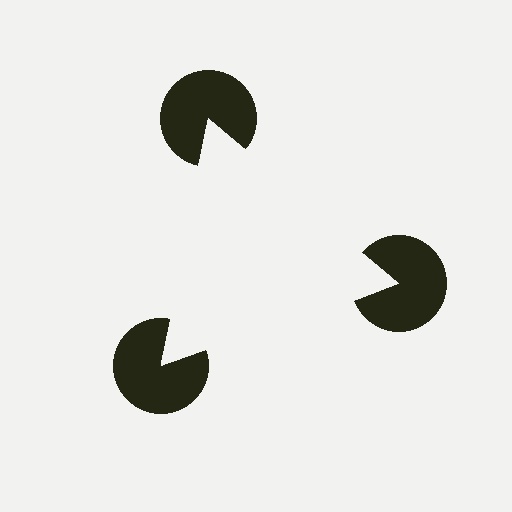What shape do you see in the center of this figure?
An illusory triangle — its edges are inferred from the aligned wedge cuts in the pac-man discs, not physically drawn.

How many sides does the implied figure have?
3 sides.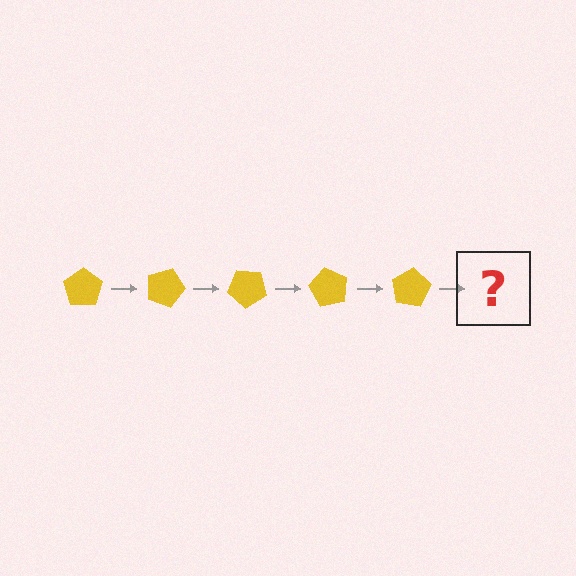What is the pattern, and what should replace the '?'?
The pattern is that the pentagon rotates 20 degrees each step. The '?' should be a yellow pentagon rotated 100 degrees.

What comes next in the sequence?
The next element should be a yellow pentagon rotated 100 degrees.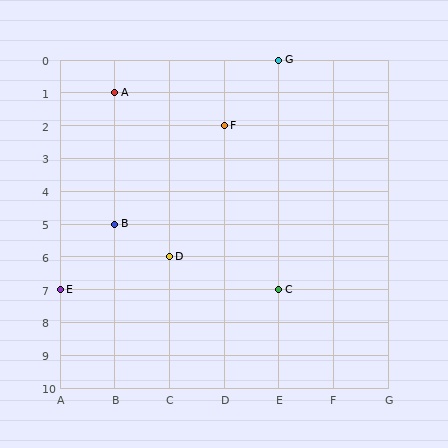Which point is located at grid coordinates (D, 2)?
Point F is at (D, 2).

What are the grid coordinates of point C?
Point C is at grid coordinates (E, 7).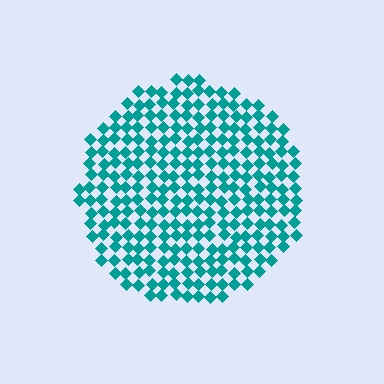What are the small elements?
The small elements are diamonds.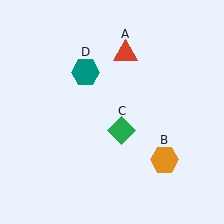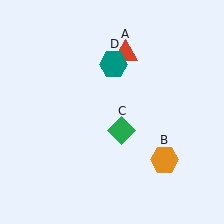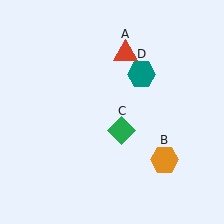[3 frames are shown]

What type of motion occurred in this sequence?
The teal hexagon (object D) rotated clockwise around the center of the scene.